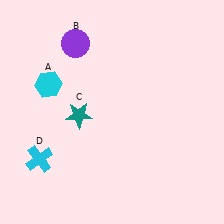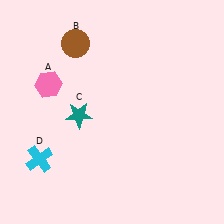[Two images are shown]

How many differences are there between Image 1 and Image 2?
There are 2 differences between the two images.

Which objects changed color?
A changed from cyan to pink. B changed from purple to brown.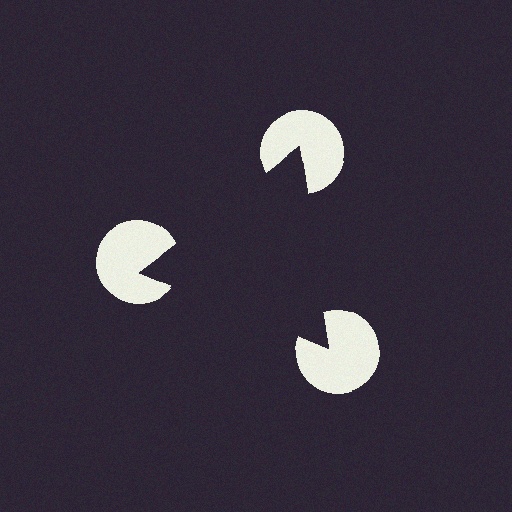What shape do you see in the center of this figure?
An illusory triangle — its edges are inferred from the aligned wedge cuts in the pac-man discs, not physically drawn.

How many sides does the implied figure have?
3 sides.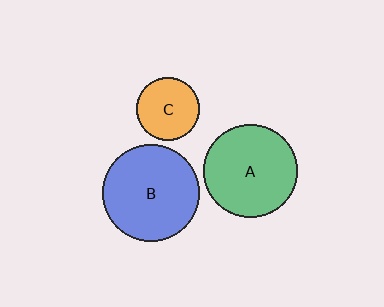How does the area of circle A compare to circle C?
Approximately 2.2 times.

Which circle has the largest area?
Circle B (blue).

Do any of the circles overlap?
No, none of the circles overlap.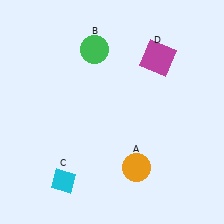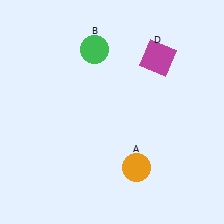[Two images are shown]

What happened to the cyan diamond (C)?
The cyan diamond (C) was removed in Image 2. It was in the bottom-left area of Image 1.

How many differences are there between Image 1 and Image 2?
There is 1 difference between the two images.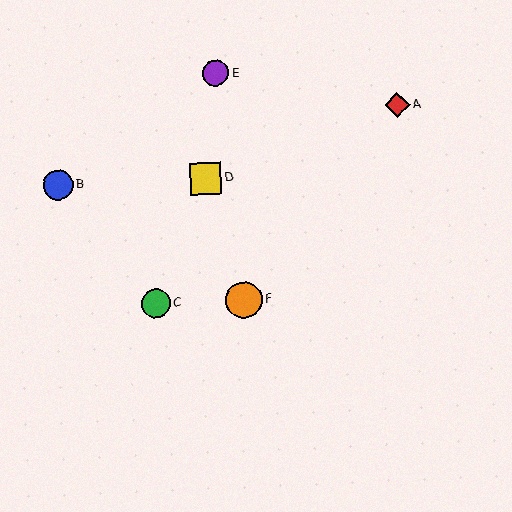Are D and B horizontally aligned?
Yes, both are at y≈178.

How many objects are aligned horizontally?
2 objects (B, D) are aligned horizontally.